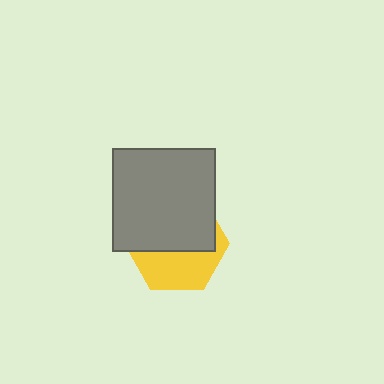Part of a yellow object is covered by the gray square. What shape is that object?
It is a hexagon.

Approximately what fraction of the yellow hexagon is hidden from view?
Roughly 57% of the yellow hexagon is hidden behind the gray square.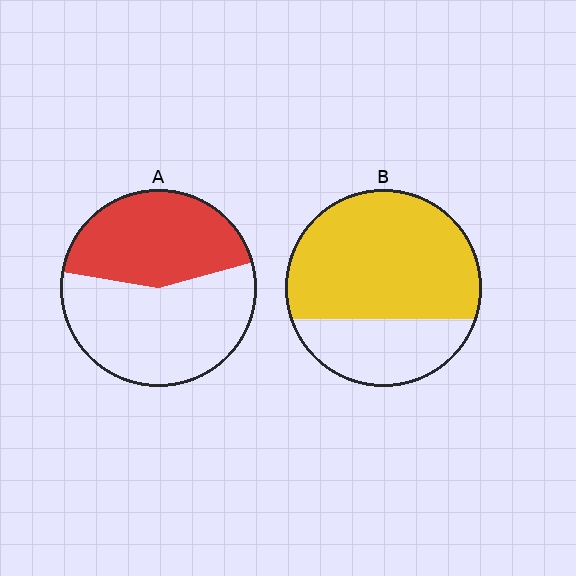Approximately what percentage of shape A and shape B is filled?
A is approximately 45% and B is approximately 70%.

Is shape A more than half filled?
No.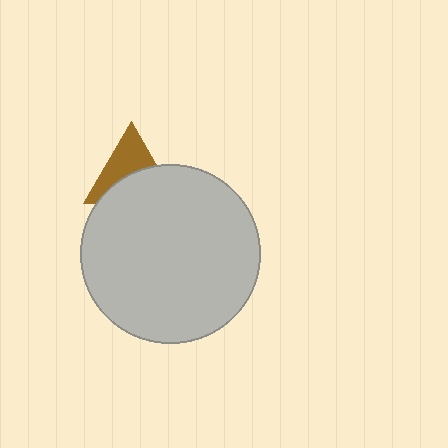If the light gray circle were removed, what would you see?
You would see the complete brown triangle.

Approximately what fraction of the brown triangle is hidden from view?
Roughly 49% of the brown triangle is hidden behind the light gray circle.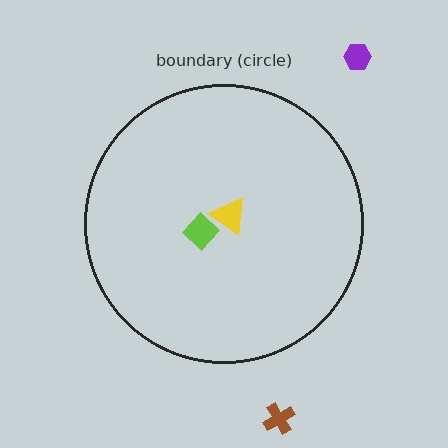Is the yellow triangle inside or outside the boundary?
Inside.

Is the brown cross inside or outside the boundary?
Outside.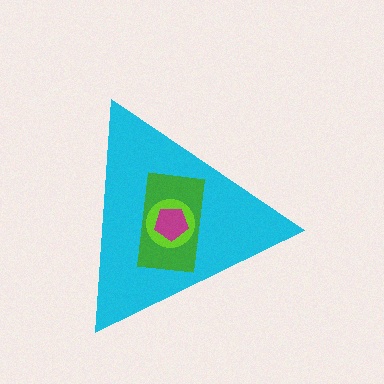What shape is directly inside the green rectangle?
The lime circle.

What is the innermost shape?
The magenta pentagon.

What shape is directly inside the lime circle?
The magenta pentagon.